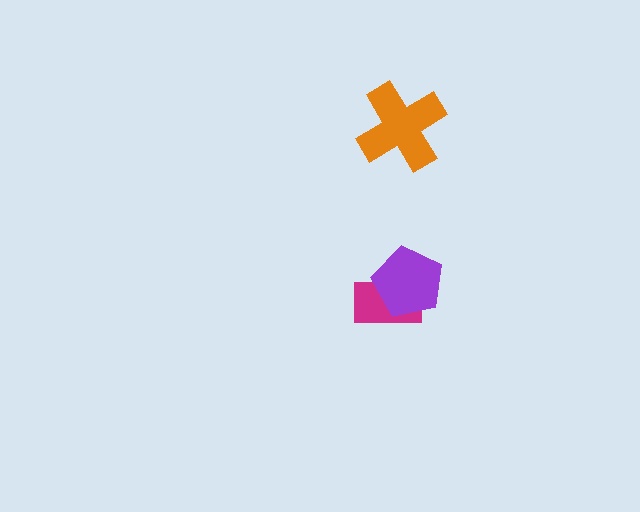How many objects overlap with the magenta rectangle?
1 object overlaps with the magenta rectangle.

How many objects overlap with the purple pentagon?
1 object overlaps with the purple pentagon.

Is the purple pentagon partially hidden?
No, no other shape covers it.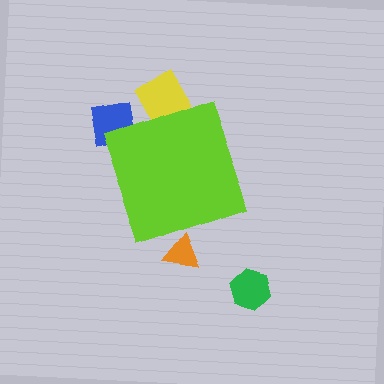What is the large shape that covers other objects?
A lime diamond.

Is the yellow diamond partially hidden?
Yes, the yellow diamond is partially hidden behind the lime diamond.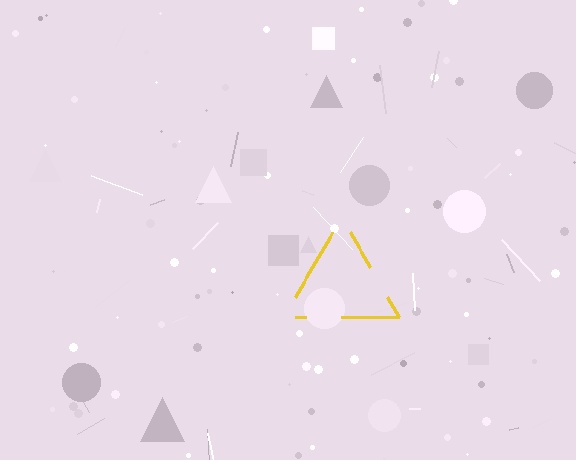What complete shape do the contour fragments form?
The contour fragments form a triangle.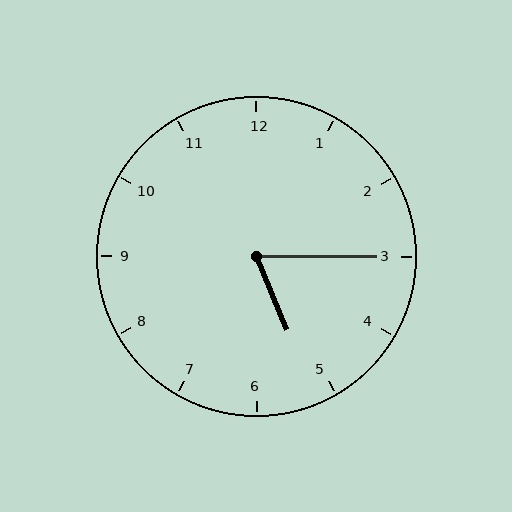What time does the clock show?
5:15.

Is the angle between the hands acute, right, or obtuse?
It is acute.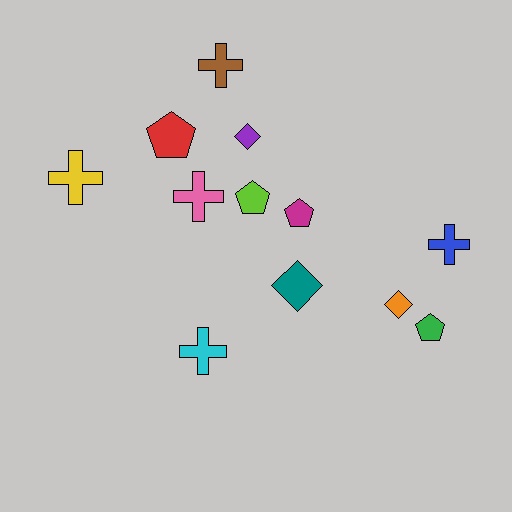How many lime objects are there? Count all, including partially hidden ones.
There is 1 lime object.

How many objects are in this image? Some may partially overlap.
There are 12 objects.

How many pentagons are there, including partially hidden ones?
There are 4 pentagons.